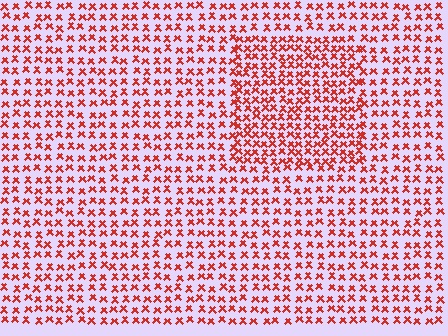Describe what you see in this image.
The image contains small red elements arranged at two different densities. A rectangle-shaped region is visible where the elements are more densely packed than the surrounding area.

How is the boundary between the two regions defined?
The boundary is defined by a change in element density (approximately 1.6x ratio). All elements are the same color, size, and shape.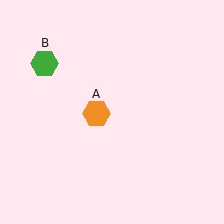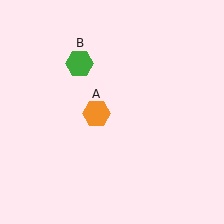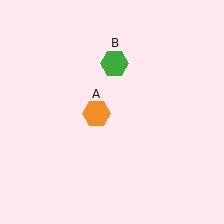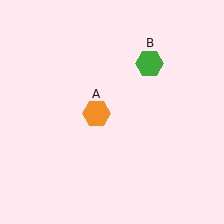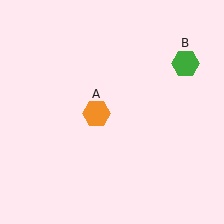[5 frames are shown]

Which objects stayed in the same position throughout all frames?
Orange hexagon (object A) remained stationary.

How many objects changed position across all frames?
1 object changed position: green hexagon (object B).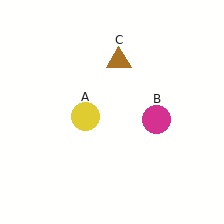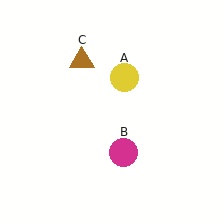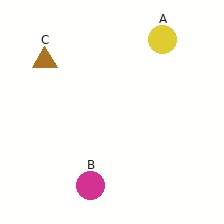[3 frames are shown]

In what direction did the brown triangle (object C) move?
The brown triangle (object C) moved left.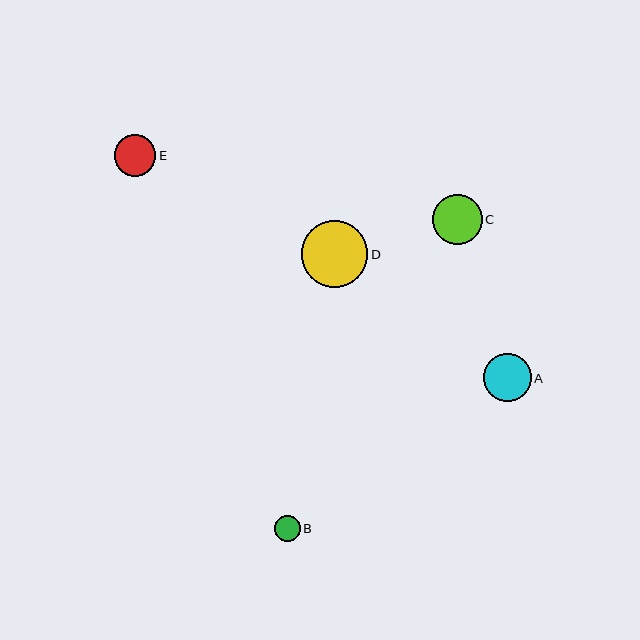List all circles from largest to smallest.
From largest to smallest: D, C, A, E, B.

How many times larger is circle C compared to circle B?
Circle C is approximately 1.9 times the size of circle B.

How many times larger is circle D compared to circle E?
Circle D is approximately 1.6 times the size of circle E.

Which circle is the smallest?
Circle B is the smallest with a size of approximately 26 pixels.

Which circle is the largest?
Circle D is the largest with a size of approximately 67 pixels.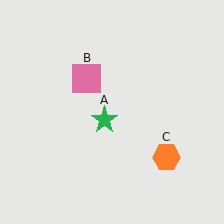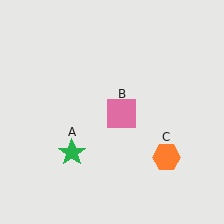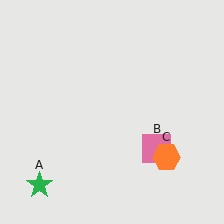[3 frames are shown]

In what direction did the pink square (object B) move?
The pink square (object B) moved down and to the right.